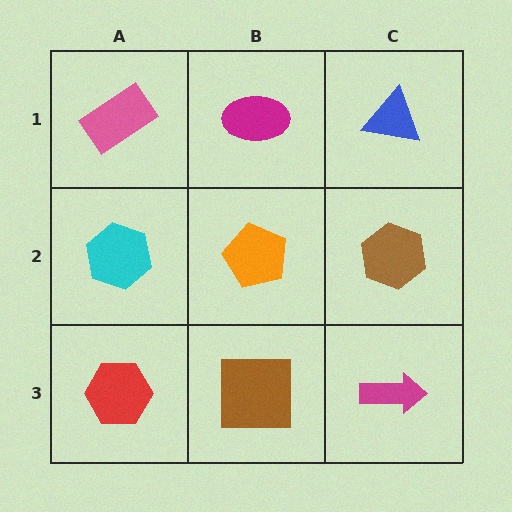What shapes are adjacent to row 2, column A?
A pink rectangle (row 1, column A), a red hexagon (row 3, column A), an orange pentagon (row 2, column B).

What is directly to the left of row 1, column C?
A magenta ellipse.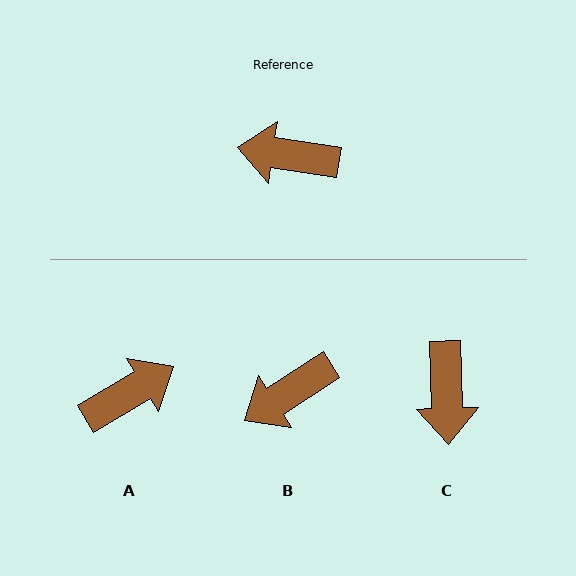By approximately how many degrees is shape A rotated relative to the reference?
Approximately 141 degrees clockwise.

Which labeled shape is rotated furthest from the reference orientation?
A, about 141 degrees away.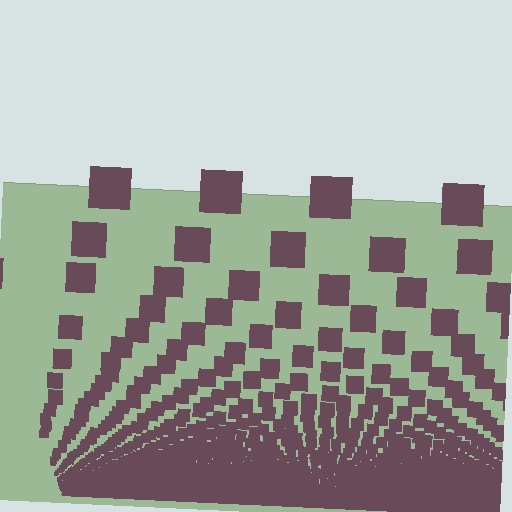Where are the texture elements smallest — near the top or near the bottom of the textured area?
Near the bottom.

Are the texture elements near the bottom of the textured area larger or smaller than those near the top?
Smaller. The gradient is inverted — elements near the bottom are smaller and denser.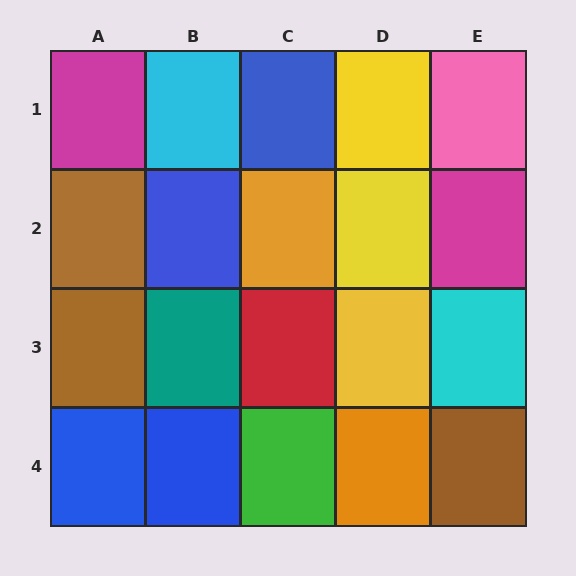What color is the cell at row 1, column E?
Pink.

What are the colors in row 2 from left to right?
Brown, blue, orange, yellow, magenta.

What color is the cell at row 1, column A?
Magenta.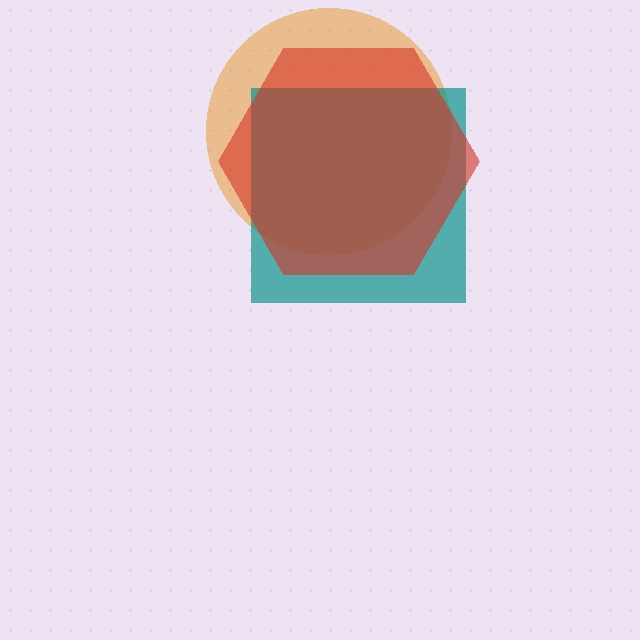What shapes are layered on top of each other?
The layered shapes are: an orange circle, a teal square, a red hexagon.